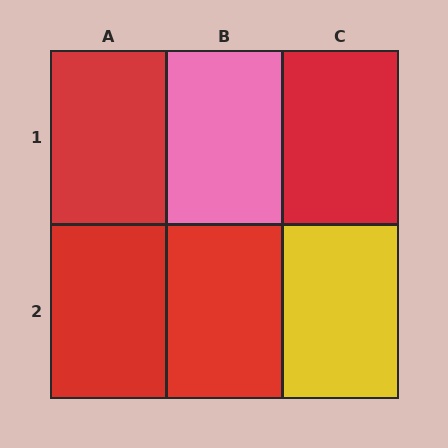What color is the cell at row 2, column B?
Red.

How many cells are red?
4 cells are red.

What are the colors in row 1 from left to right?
Red, pink, red.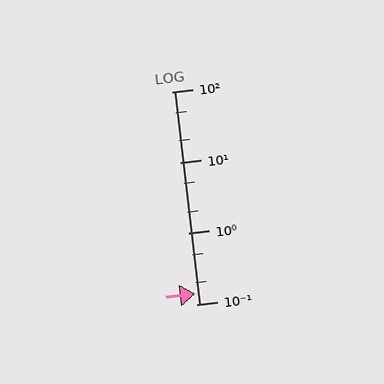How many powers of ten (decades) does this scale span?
The scale spans 3 decades, from 0.1 to 100.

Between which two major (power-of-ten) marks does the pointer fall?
The pointer is between 0.1 and 1.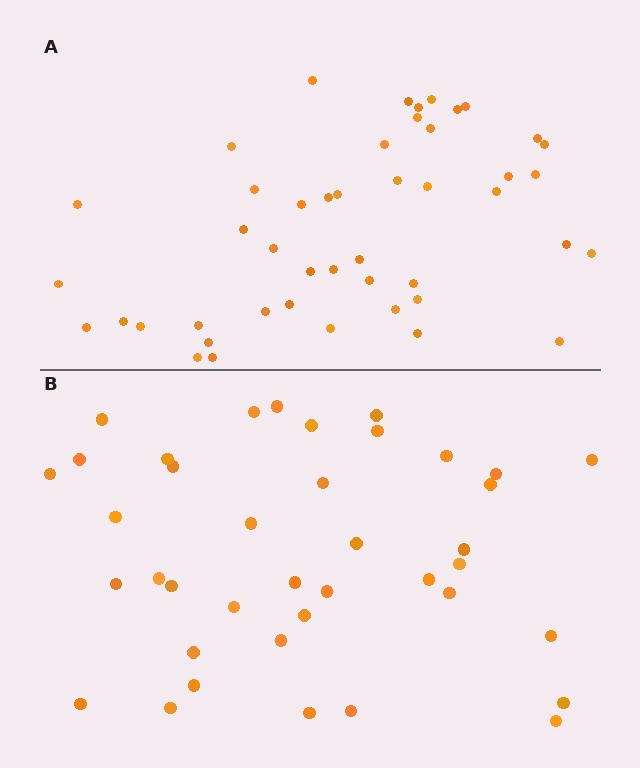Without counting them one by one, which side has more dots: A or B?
Region A (the top region) has more dots.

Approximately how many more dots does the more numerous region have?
Region A has roughly 8 or so more dots than region B.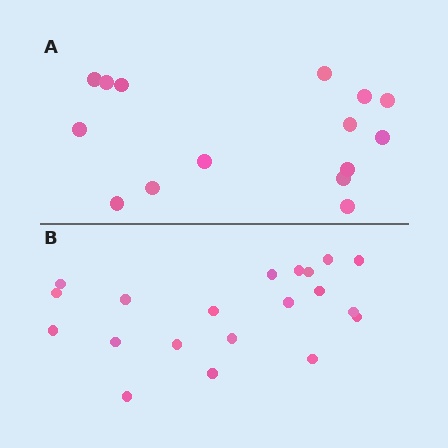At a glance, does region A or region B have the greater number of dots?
Region B (the bottom region) has more dots.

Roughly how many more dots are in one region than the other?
Region B has about 5 more dots than region A.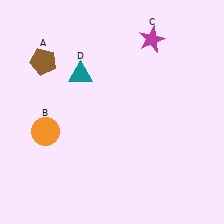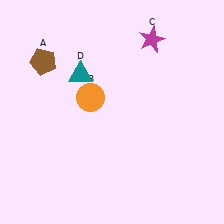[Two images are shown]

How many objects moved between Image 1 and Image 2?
1 object moved between the two images.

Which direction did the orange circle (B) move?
The orange circle (B) moved right.